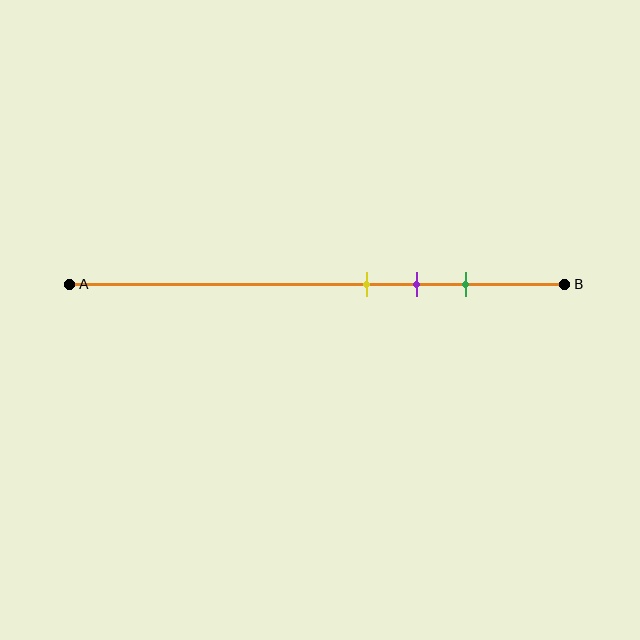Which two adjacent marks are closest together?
The yellow and purple marks are the closest adjacent pair.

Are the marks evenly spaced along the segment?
Yes, the marks are approximately evenly spaced.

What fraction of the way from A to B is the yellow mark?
The yellow mark is approximately 60% (0.6) of the way from A to B.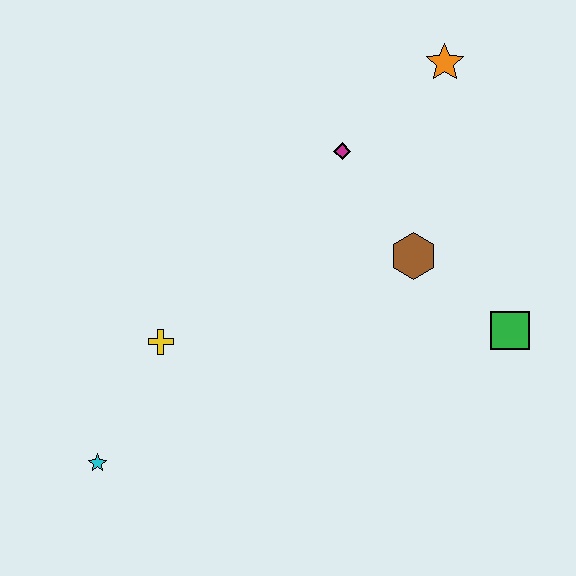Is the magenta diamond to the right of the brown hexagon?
No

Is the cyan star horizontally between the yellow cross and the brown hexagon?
No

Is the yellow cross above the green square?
No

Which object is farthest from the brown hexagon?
The cyan star is farthest from the brown hexagon.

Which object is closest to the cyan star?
The yellow cross is closest to the cyan star.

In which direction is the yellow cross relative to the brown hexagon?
The yellow cross is to the left of the brown hexagon.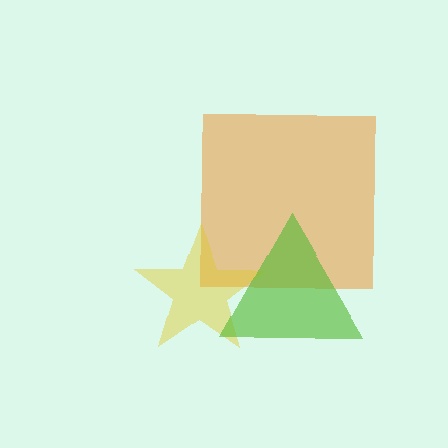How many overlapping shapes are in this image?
There are 3 overlapping shapes in the image.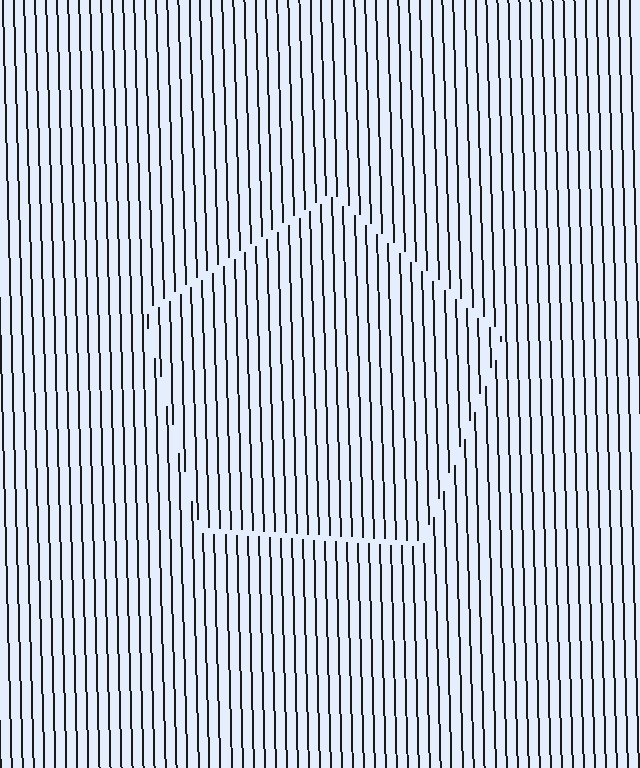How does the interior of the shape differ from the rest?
The interior of the shape contains the same grating, shifted by half a period — the contour is defined by the phase discontinuity where line-ends from the inner and outer gratings abut.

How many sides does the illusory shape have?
5 sides — the line-ends trace a pentagon.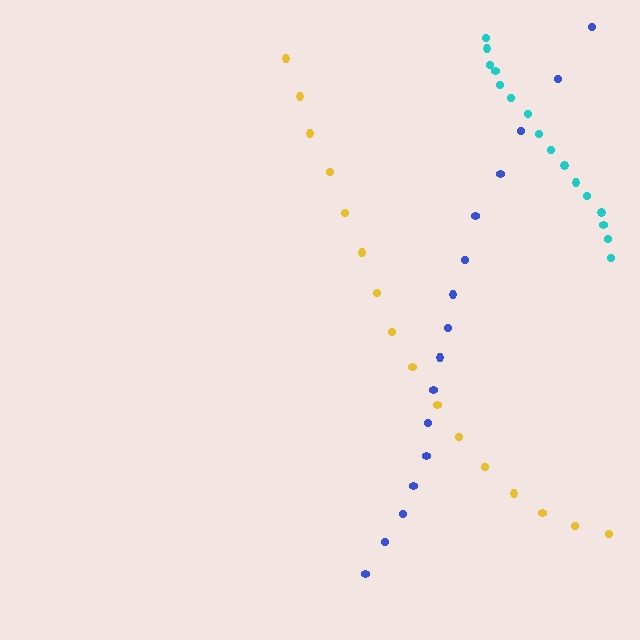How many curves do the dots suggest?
There are 3 distinct paths.